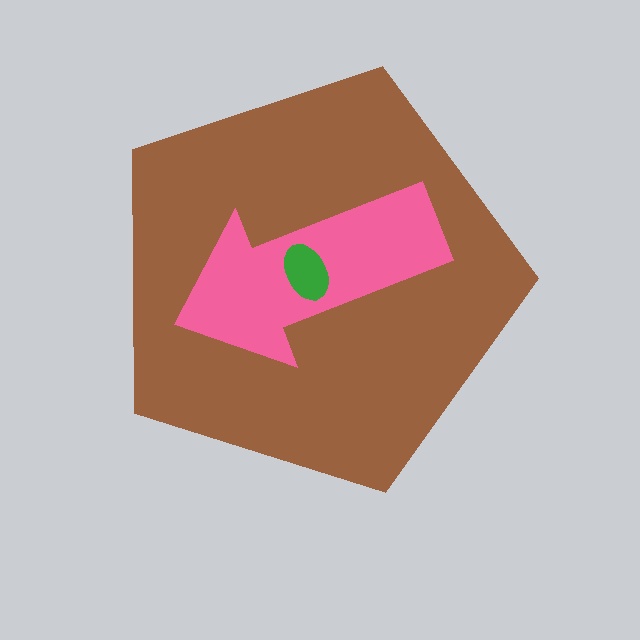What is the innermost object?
The green ellipse.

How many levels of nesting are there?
3.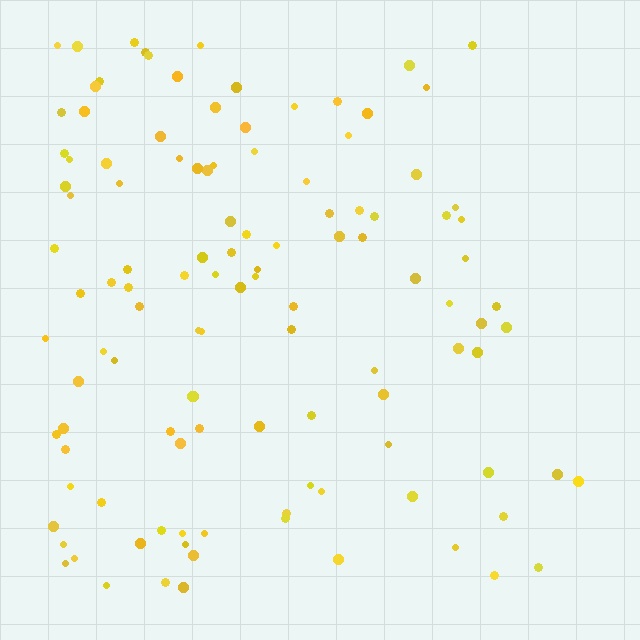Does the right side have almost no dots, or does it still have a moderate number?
Still a moderate number, just noticeably fewer than the left.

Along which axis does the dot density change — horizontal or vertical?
Horizontal.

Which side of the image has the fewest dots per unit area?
The right.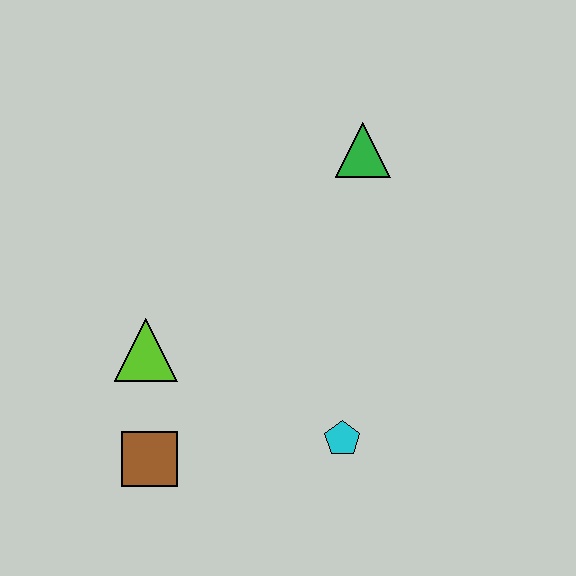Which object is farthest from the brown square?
The green triangle is farthest from the brown square.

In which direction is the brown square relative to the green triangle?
The brown square is below the green triangle.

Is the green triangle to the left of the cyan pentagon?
No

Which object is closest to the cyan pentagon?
The brown square is closest to the cyan pentagon.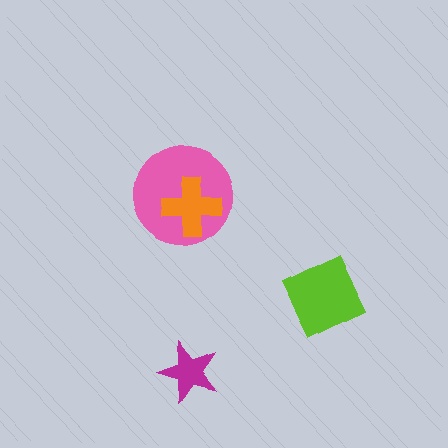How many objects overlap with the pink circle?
1 object overlaps with the pink circle.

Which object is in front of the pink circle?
The orange cross is in front of the pink circle.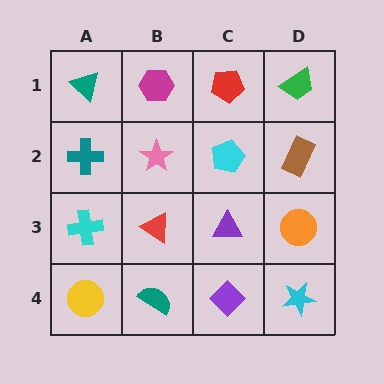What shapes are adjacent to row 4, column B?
A red triangle (row 3, column B), a yellow circle (row 4, column A), a purple diamond (row 4, column C).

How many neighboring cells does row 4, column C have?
3.